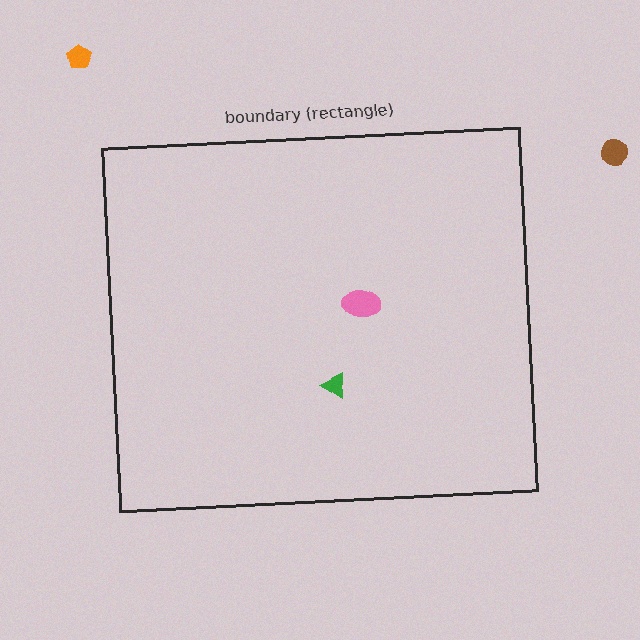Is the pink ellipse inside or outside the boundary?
Inside.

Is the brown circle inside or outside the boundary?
Outside.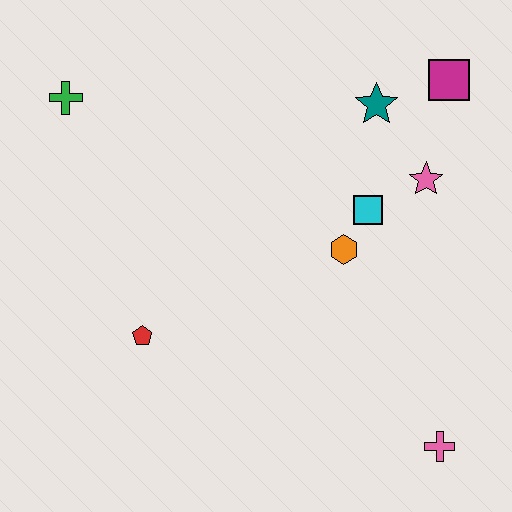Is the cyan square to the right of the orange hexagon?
Yes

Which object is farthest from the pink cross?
The green cross is farthest from the pink cross.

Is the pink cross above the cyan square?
No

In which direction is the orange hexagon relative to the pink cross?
The orange hexagon is above the pink cross.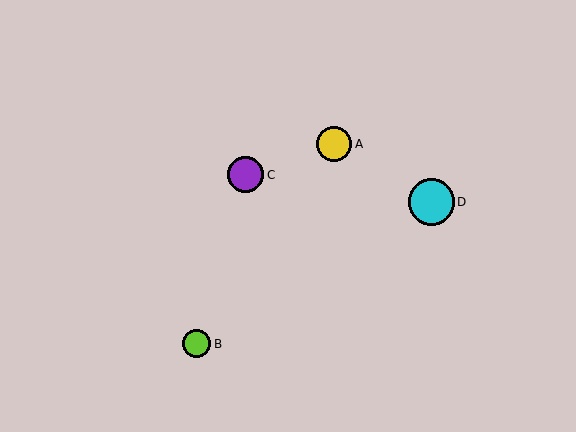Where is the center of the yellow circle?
The center of the yellow circle is at (334, 144).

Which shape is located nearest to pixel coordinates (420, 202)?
The cyan circle (labeled D) at (431, 202) is nearest to that location.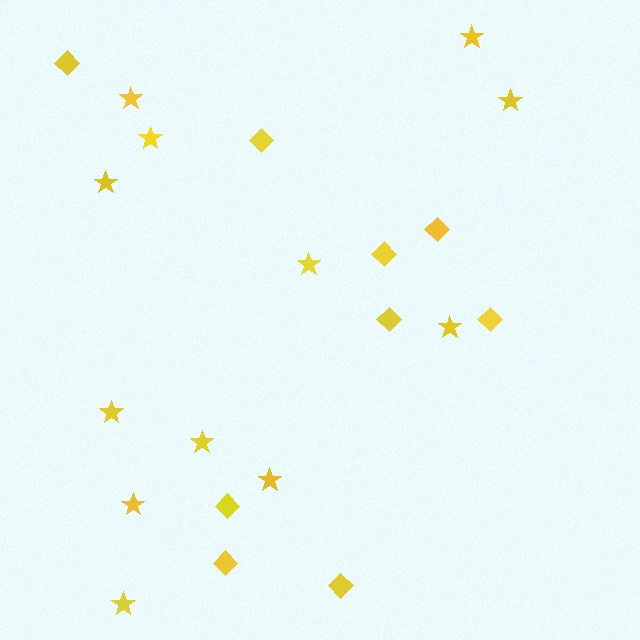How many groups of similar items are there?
There are 2 groups: one group of stars (12) and one group of diamonds (9).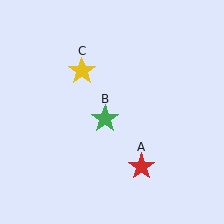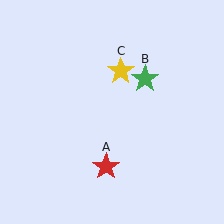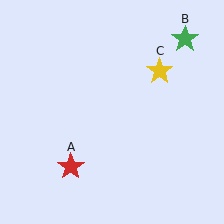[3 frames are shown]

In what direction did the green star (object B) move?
The green star (object B) moved up and to the right.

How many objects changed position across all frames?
3 objects changed position: red star (object A), green star (object B), yellow star (object C).